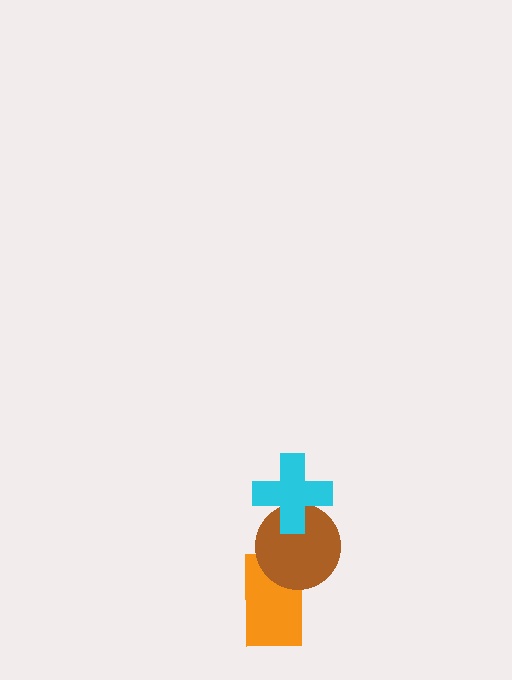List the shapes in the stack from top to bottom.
From top to bottom: the cyan cross, the brown circle, the orange rectangle.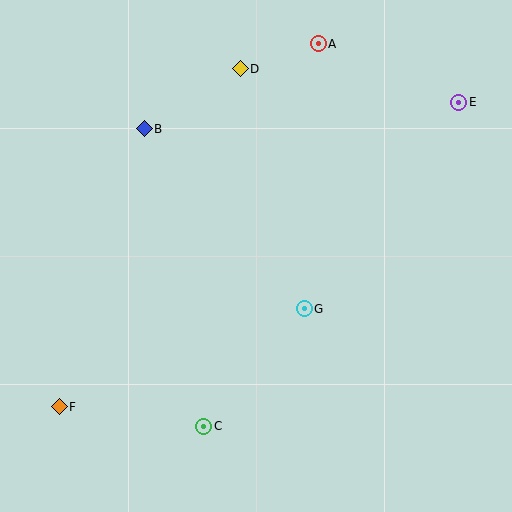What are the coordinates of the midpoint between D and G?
The midpoint between D and G is at (272, 189).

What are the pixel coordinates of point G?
Point G is at (304, 309).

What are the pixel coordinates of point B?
Point B is at (144, 129).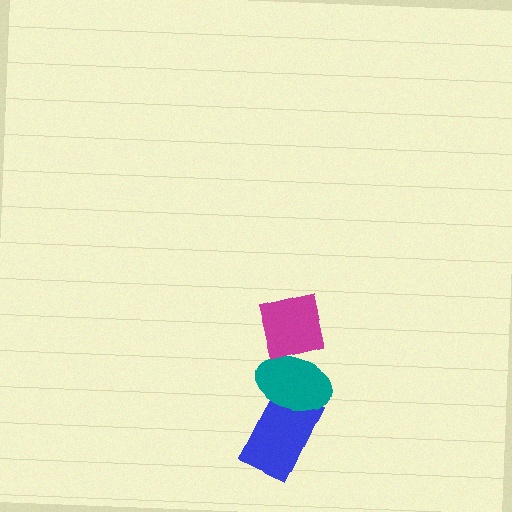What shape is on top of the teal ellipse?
The magenta square is on top of the teal ellipse.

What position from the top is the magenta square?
The magenta square is 1st from the top.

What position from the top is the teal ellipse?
The teal ellipse is 2nd from the top.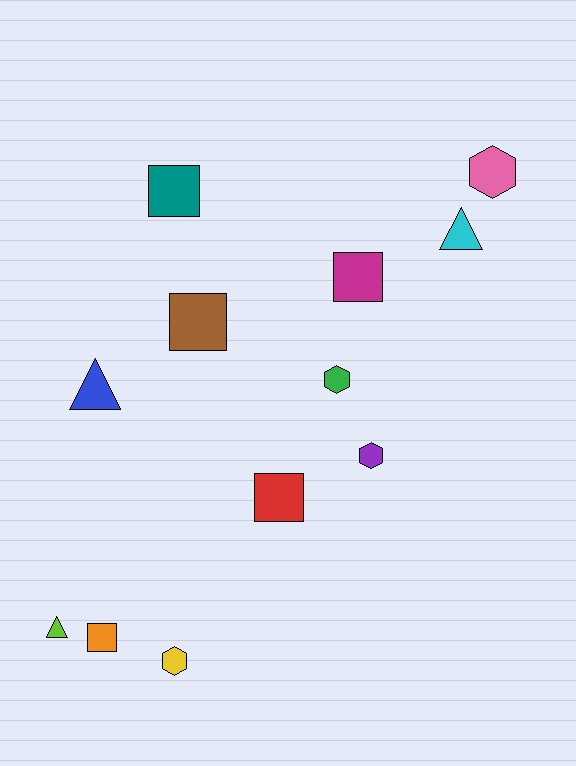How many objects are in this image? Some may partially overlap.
There are 12 objects.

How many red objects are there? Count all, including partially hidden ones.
There is 1 red object.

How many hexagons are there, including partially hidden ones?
There are 4 hexagons.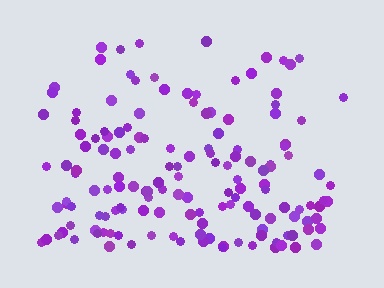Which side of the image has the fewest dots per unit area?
The top.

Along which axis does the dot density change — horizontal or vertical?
Vertical.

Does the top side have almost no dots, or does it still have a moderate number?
Still a moderate number, just noticeably fewer than the bottom.